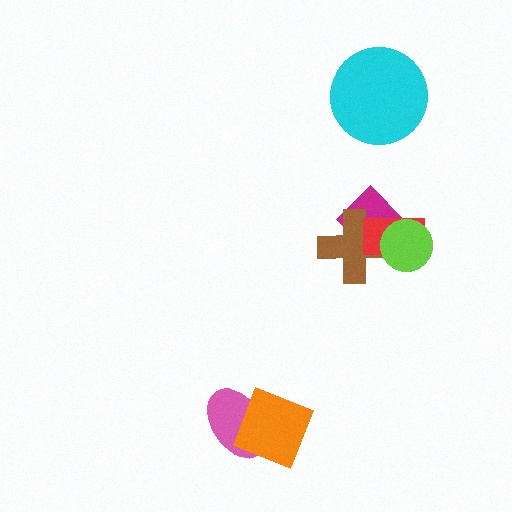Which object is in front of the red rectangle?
The lime circle is in front of the red rectangle.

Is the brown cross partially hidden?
Yes, it is partially covered by another shape.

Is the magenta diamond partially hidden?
Yes, it is partially covered by another shape.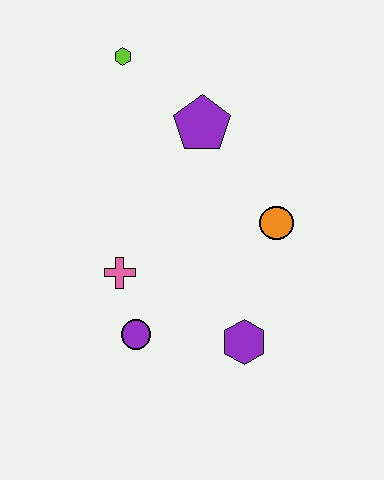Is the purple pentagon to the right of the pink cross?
Yes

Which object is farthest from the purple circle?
The lime hexagon is farthest from the purple circle.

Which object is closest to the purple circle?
The pink cross is closest to the purple circle.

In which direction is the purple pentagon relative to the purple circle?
The purple pentagon is above the purple circle.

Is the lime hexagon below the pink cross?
No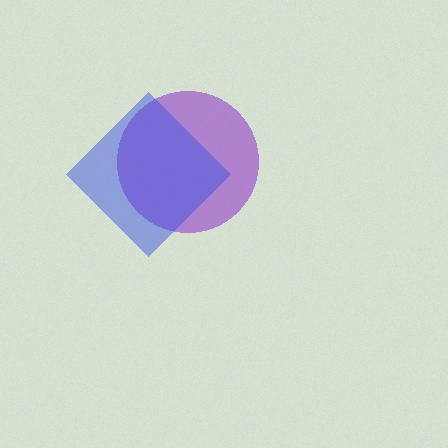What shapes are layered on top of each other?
The layered shapes are: a purple circle, a blue diamond.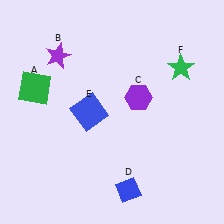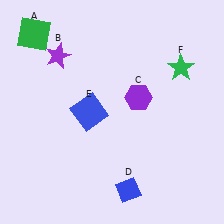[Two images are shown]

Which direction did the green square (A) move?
The green square (A) moved up.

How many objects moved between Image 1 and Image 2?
1 object moved between the two images.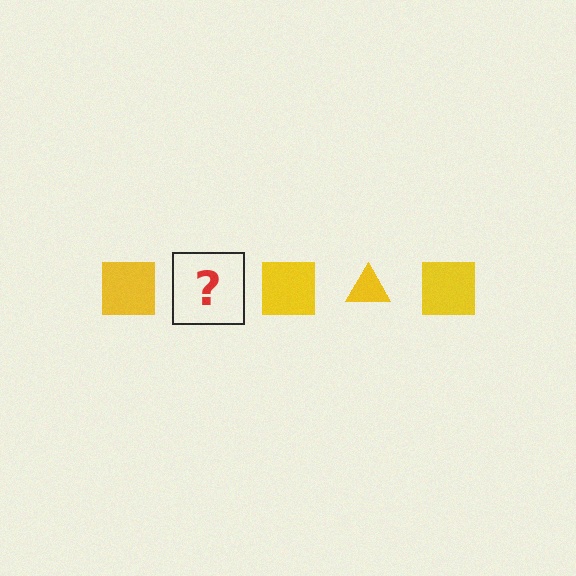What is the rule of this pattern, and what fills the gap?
The rule is that the pattern cycles through square, triangle shapes in yellow. The gap should be filled with a yellow triangle.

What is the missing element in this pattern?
The missing element is a yellow triangle.